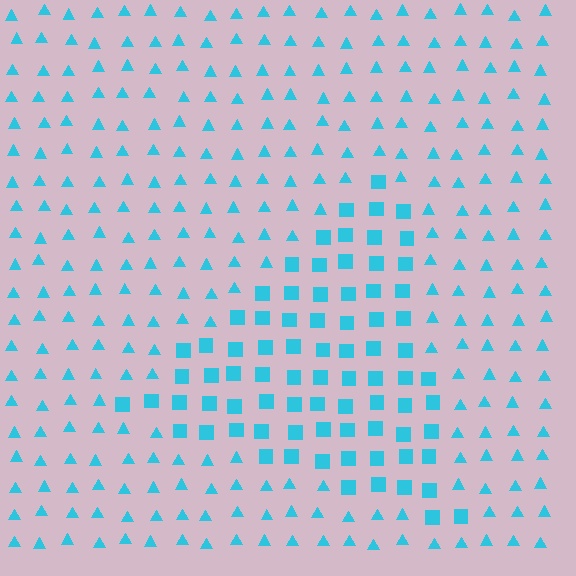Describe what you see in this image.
The image is filled with small cyan elements arranged in a uniform grid. A triangle-shaped region contains squares, while the surrounding area contains triangles. The boundary is defined purely by the change in element shape.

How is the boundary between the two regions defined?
The boundary is defined by a change in element shape: squares inside vs. triangles outside. All elements share the same color and spacing.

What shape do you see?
I see a triangle.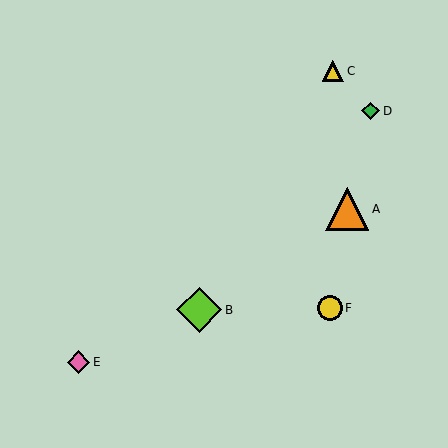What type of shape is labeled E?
Shape E is a pink diamond.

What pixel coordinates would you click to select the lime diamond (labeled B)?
Click at (199, 310) to select the lime diamond B.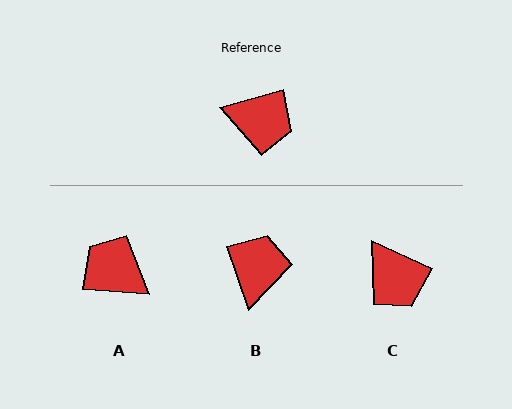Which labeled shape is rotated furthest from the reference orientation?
A, about 160 degrees away.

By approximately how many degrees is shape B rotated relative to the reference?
Approximately 94 degrees counter-clockwise.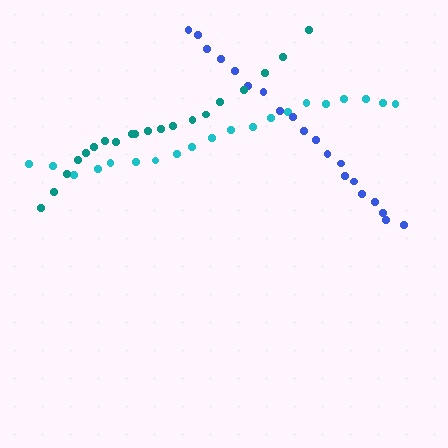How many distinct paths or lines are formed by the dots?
There are 3 distinct paths.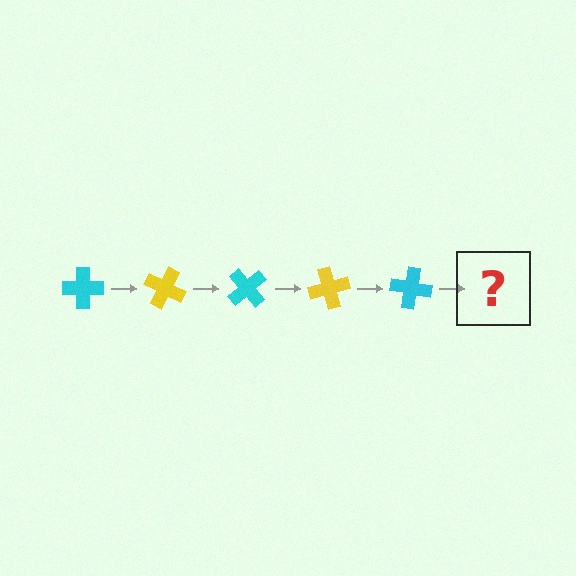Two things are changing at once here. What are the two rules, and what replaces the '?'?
The two rules are that it rotates 25 degrees each step and the color cycles through cyan and yellow. The '?' should be a yellow cross, rotated 125 degrees from the start.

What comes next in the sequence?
The next element should be a yellow cross, rotated 125 degrees from the start.